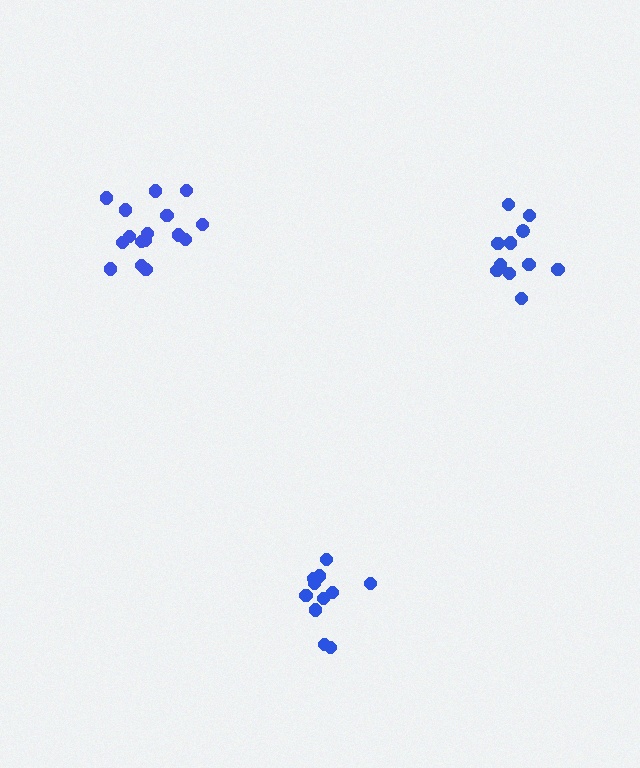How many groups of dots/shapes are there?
There are 3 groups.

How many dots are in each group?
Group 1: 16 dots, Group 2: 11 dots, Group 3: 11 dots (38 total).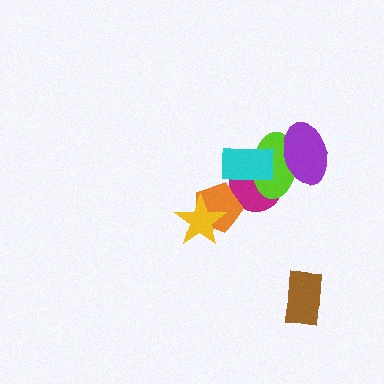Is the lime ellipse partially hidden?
Yes, it is partially covered by another shape.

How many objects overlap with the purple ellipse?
1 object overlaps with the purple ellipse.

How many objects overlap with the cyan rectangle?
2 objects overlap with the cyan rectangle.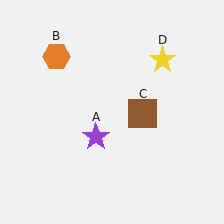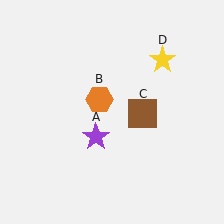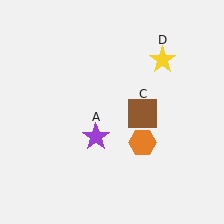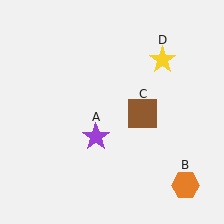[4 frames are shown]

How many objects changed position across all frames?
1 object changed position: orange hexagon (object B).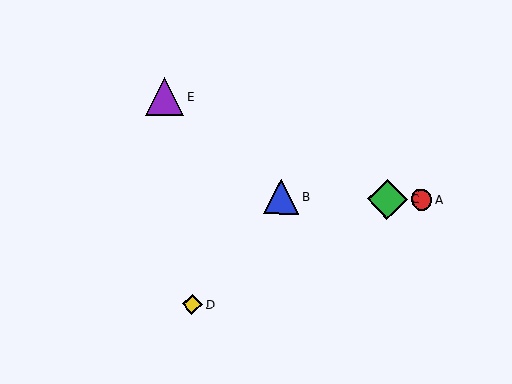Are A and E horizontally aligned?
No, A is at y≈200 and E is at y≈96.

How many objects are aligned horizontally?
3 objects (A, B, C) are aligned horizontally.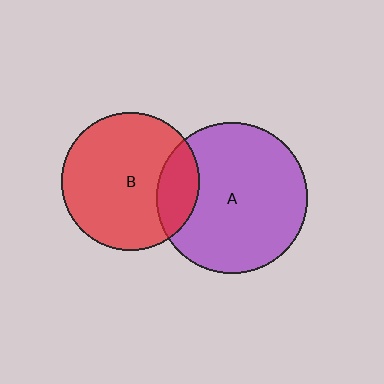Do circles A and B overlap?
Yes.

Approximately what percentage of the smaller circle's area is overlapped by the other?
Approximately 20%.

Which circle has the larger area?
Circle A (purple).